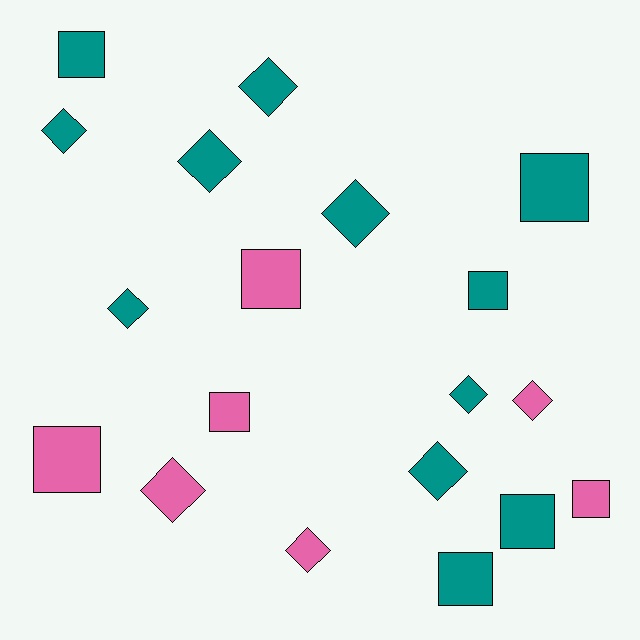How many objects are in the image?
There are 19 objects.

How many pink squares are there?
There are 4 pink squares.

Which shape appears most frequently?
Diamond, with 10 objects.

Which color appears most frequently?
Teal, with 12 objects.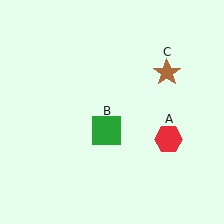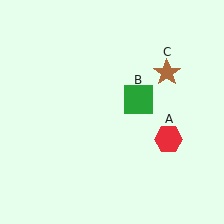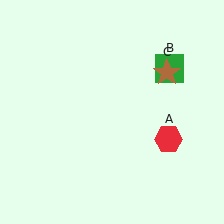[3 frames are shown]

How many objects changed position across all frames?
1 object changed position: green square (object B).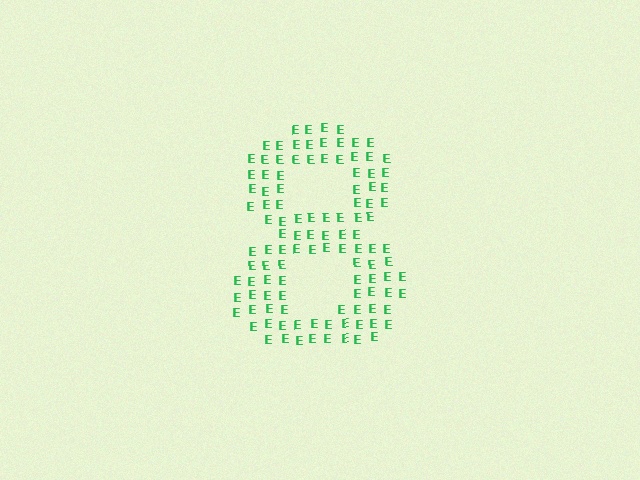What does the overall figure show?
The overall figure shows the digit 8.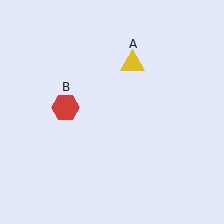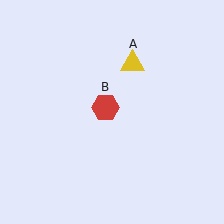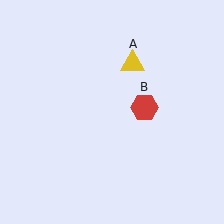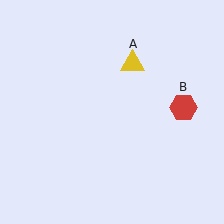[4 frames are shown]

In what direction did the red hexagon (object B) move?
The red hexagon (object B) moved right.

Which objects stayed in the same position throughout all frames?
Yellow triangle (object A) remained stationary.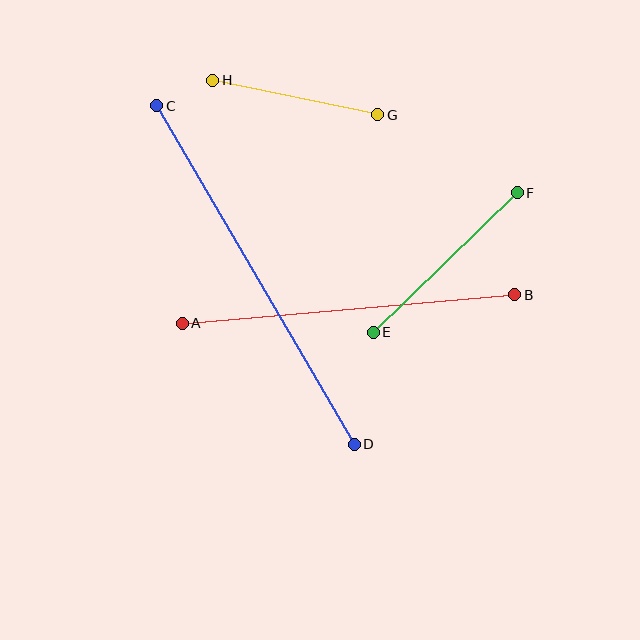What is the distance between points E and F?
The distance is approximately 201 pixels.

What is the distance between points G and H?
The distance is approximately 168 pixels.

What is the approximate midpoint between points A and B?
The midpoint is at approximately (348, 309) pixels.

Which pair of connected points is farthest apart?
Points C and D are farthest apart.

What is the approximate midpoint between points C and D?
The midpoint is at approximately (255, 275) pixels.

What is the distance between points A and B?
The distance is approximately 333 pixels.